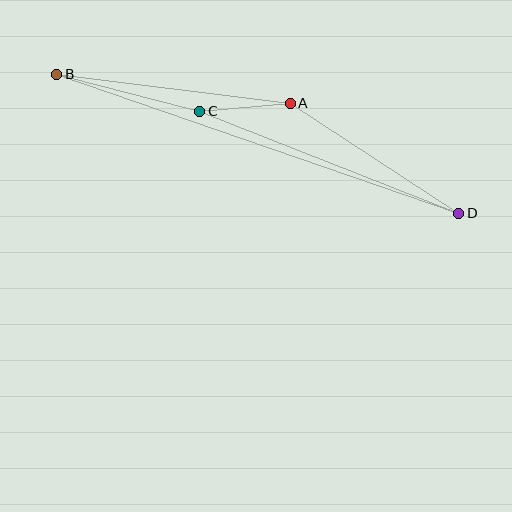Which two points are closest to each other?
Points A and C are closest to each other.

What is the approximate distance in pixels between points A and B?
The distance between A and B is approximately 236 pixels.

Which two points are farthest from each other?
Points B and D are farthest from each other.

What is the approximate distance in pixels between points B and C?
The distance between B and C is approximately 148 pixels.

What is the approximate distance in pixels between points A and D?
The distance between A and D is approximately 201 pixels.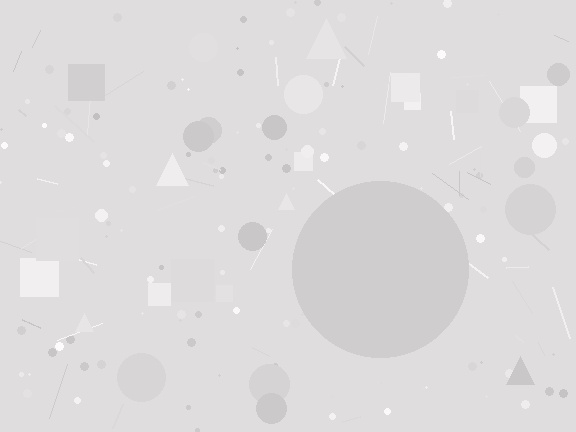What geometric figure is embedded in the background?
A circle is embedded in the background.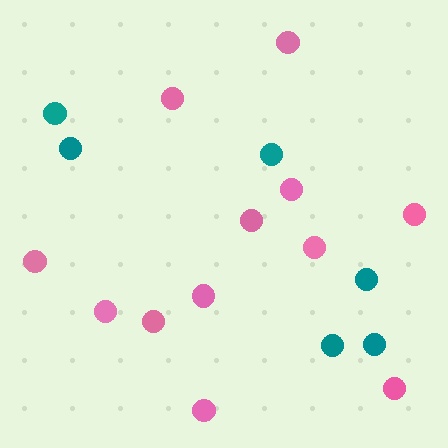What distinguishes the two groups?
There are 2 groups: one group of teal circles (6) and one group of pink circles (12).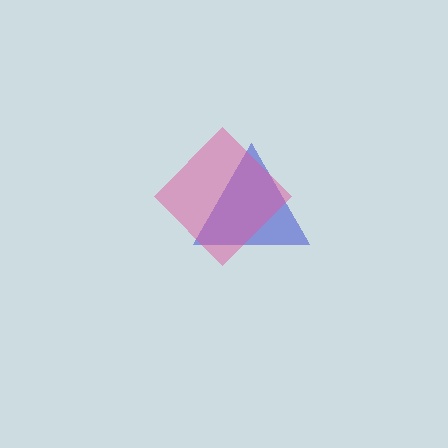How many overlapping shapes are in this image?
There are 2 overlapping shapes in the image.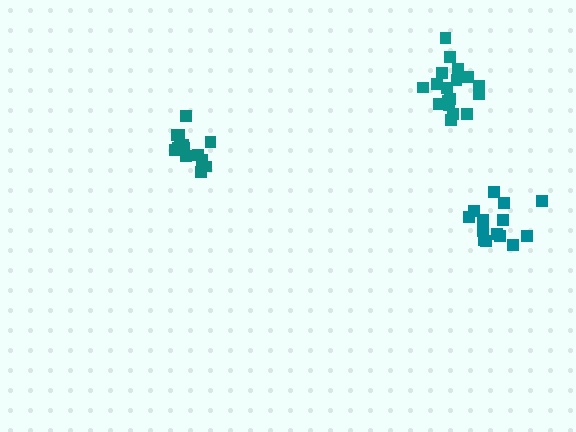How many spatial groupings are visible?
There are 3 spatial groupings.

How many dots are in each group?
Group 1: 14 dots, Group 2: 14 dots, Group 3: 18 dots (46 total).